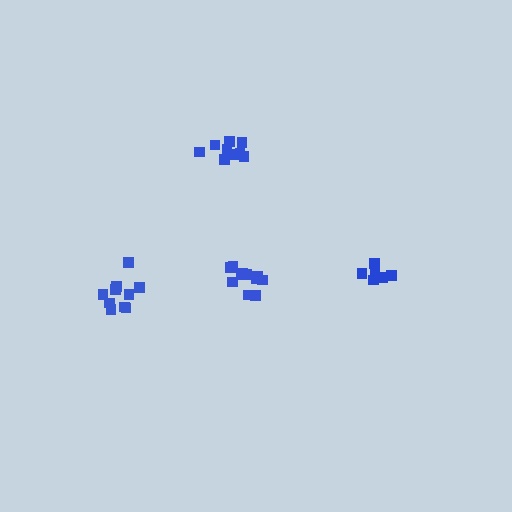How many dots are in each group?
Group 1: 6 dots, Group 2: 10 dots, Group 3: 11 dots, Group 4: 9 dots (36 total).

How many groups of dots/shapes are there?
There are 4 groups.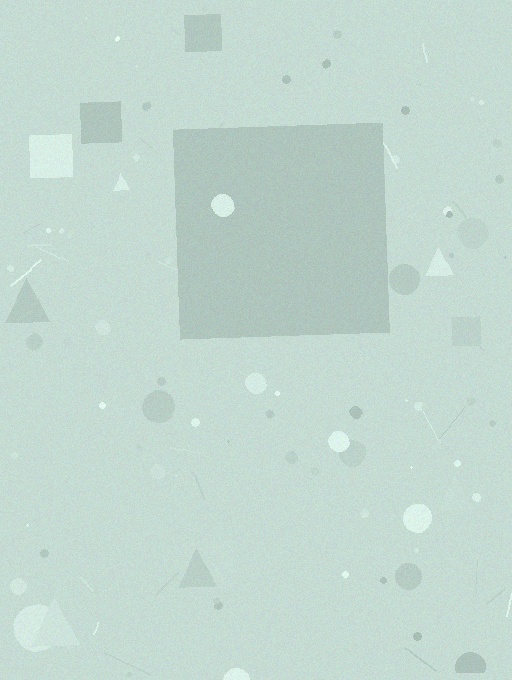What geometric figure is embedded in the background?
A square is embedded in the background.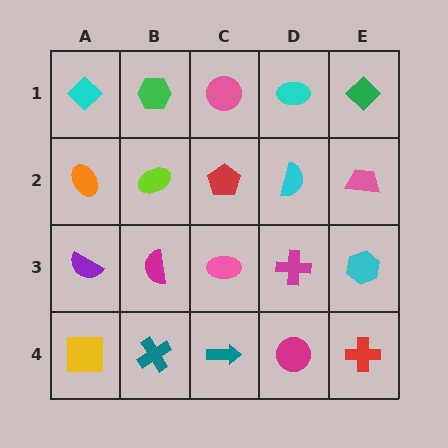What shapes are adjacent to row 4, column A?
A purple semicircle (row 3, column A), a teal cross (row 4, column B).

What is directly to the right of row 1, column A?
A green hexagon.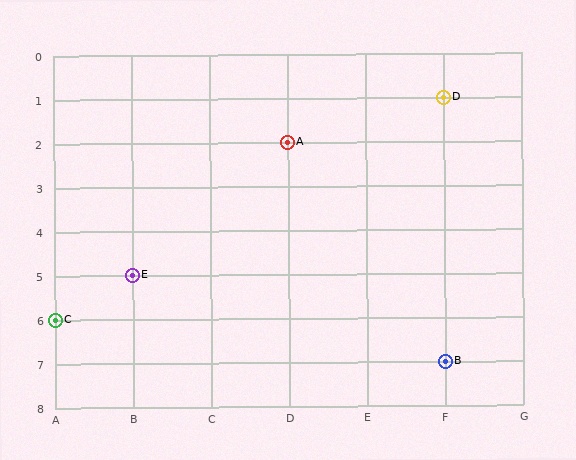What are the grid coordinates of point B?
Point B is at grid coordinates (F, 7).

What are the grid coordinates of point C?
Point C is at grid coordinates (A, 6).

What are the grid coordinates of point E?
Point E is at grid coordinates (B, 5).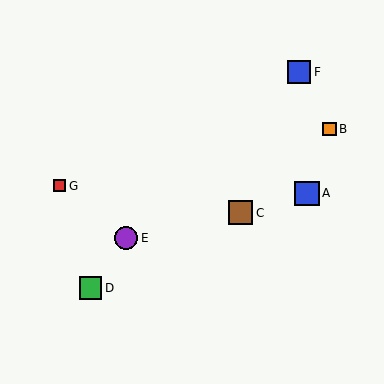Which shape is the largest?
The blue square (labeled A) is the largest.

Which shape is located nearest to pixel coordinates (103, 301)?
The green square (labeled D) at (90, 288) is nearest to that location.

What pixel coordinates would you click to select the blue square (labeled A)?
Click at (307, 193) to select the blue square A.